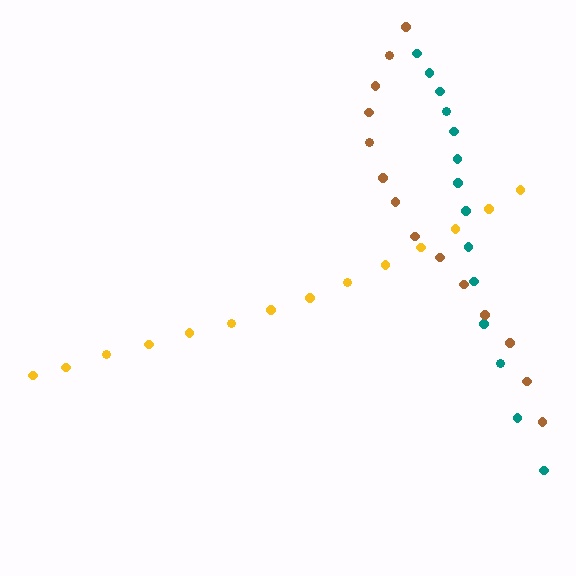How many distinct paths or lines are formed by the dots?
There are 3 distinct paths.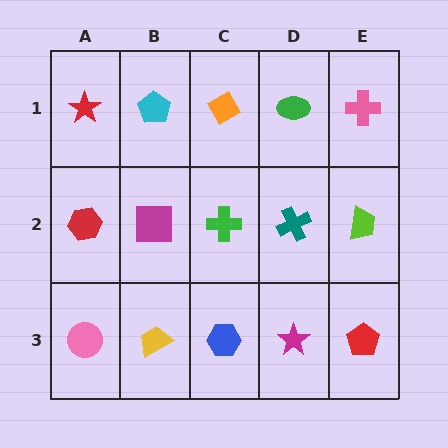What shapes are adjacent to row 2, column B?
A cyan pentagon (row 1, column B), a yellow trapezoid (row 3, column B), a red hexagon (row 2, column A), a green cross (row 2, column C).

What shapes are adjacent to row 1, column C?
A green cross (row 2, column C), a cyan pentagon (row 1, column B), a green ellipse (row 1, column D).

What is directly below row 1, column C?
A green cross.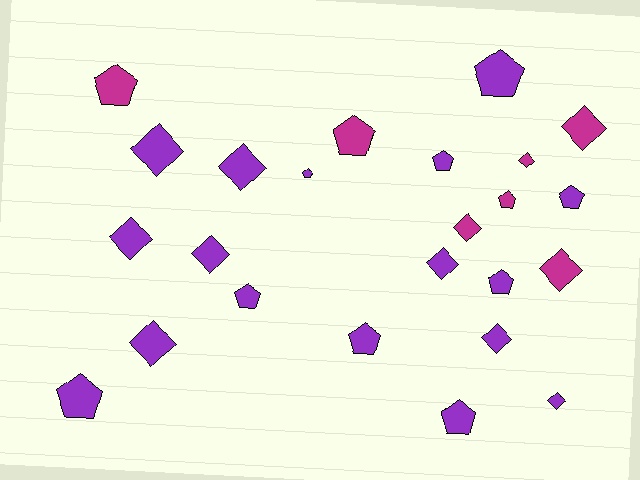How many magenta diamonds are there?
There are 4 magenta diamonds.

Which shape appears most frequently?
Diamond, with 12 objects.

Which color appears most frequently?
Purple, with 17 objects.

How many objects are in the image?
There are 24 objects.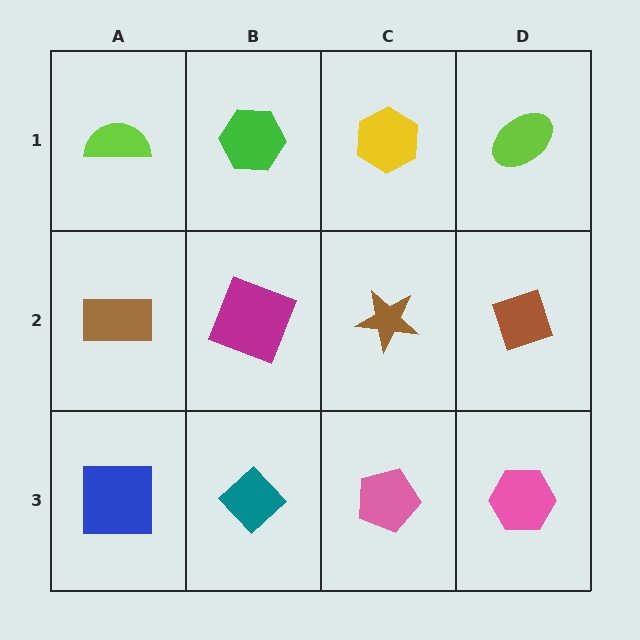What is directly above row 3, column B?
A magenta square.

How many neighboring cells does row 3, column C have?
3.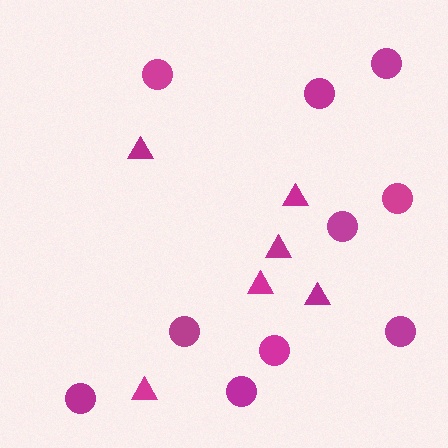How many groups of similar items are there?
There are 2 groups: one group of circles (10) and one group of triangles (6).